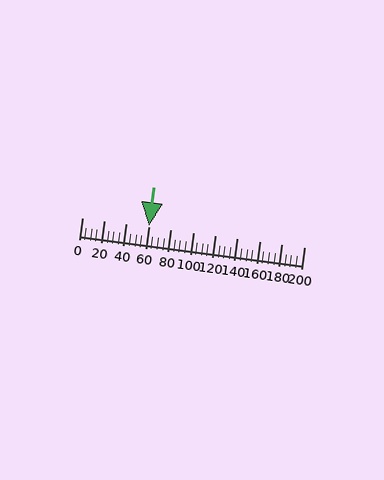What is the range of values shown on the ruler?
The ruler shows values from 0 to 200.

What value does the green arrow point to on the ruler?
The green arrow points to approximately 60.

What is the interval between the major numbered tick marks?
The major tick marks are spaced 20 units apart.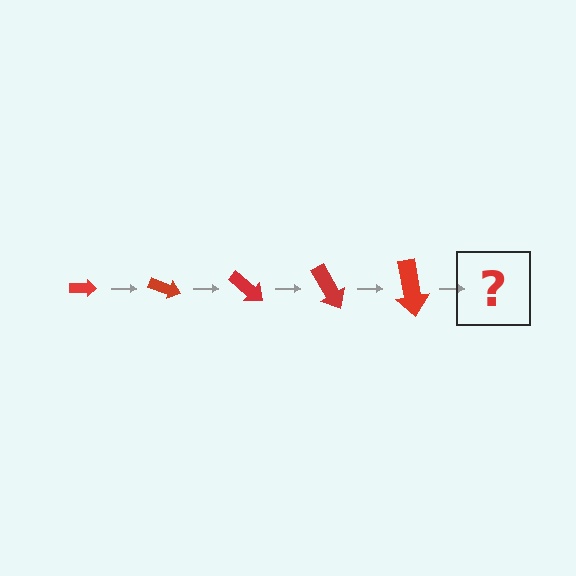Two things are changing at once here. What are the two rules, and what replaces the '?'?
The two rules are that the arrow grows larger each step and it rotates 20 degrees each step. The '?' should be an arrow, larger than the previous one and rotated 100 degrees from the start.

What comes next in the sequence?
The next element should be an arrow, larger than the previous one and rotated 100 degrees from the start.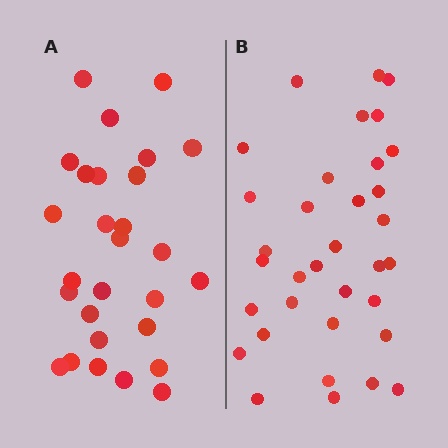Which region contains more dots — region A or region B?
Region B (the right region) has more dots.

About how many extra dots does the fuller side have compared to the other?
Region B has about 6 more dots than region A.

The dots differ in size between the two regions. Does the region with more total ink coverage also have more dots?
No. Region A has more total ink coverage because its dots are larger, but region B actually contains more individual dots. Total area can be misleading — the number of items is what matters here.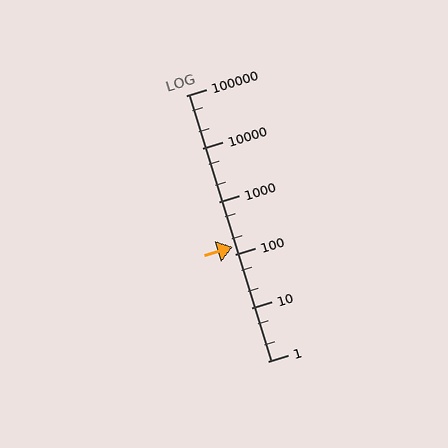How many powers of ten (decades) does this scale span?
The scale spans 5 decades, from 1 to 100000.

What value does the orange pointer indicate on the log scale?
The pointer indicates approximately 140.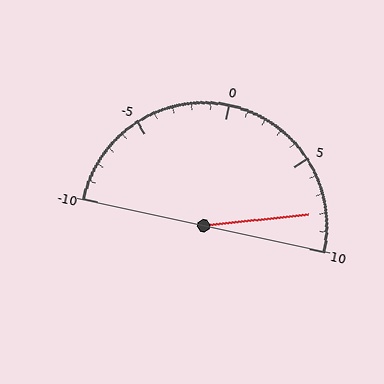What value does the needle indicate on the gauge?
The needle indicates approximately 8.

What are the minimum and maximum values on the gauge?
The gauge ranges from -10 to 10.